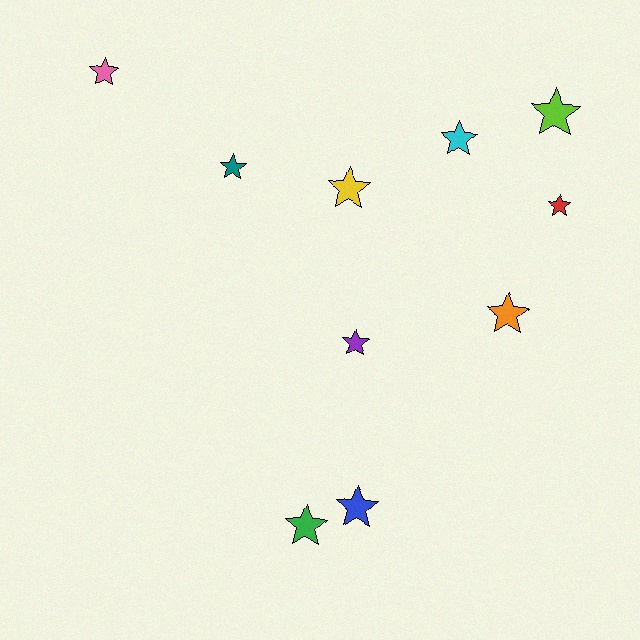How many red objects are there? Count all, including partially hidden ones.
There is 1 red object.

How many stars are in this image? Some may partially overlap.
There are 10 stars.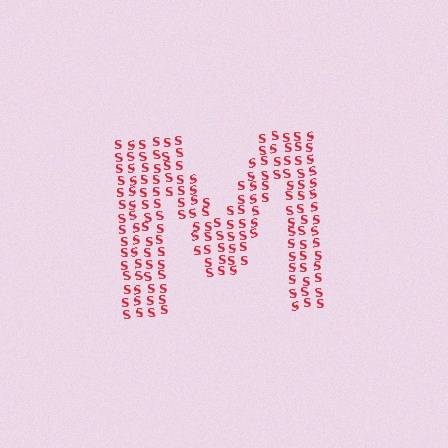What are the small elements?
The small elements are letter S's.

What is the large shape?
The large shape is the letter M.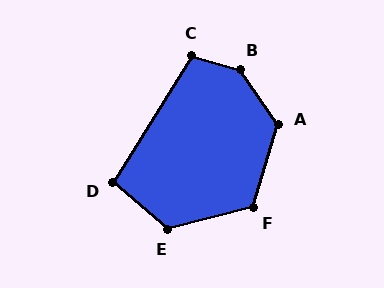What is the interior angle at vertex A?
Approximately 128 degrees (obtuse).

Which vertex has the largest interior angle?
B, at approximately 141 degrees.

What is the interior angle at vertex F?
Approximately 121 degrees (obtuse).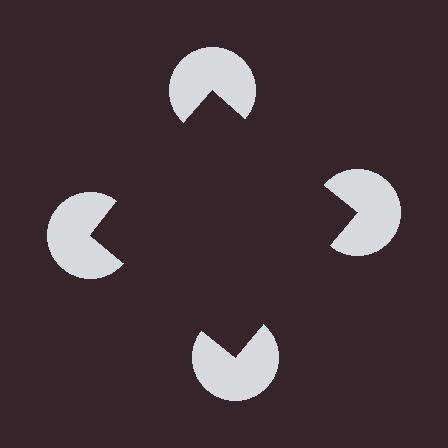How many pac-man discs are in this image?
There are 4 — one at each vertex of the illusory square.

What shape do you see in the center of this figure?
An illusory square — its edges are inferred from the aligned wedge cuts in the pac-man discs, not physically drawn.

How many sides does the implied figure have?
4 sides.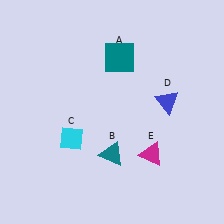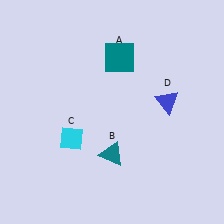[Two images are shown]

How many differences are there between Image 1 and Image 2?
There is 1 difference between the two images.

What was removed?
The magenta triangle (E) was removed in Image 2.